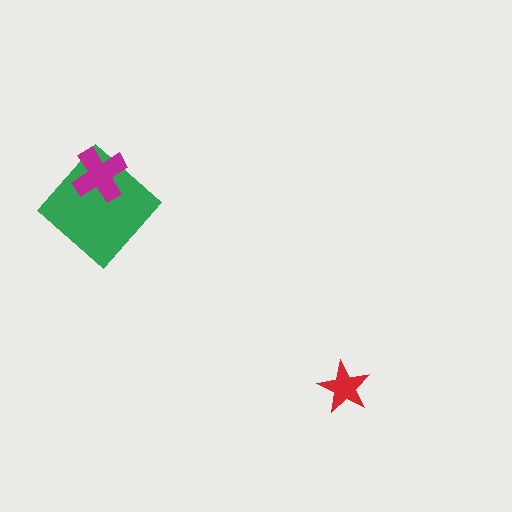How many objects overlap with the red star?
0 objects overlap with the red star.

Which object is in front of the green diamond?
The magenta cross is in front of the green diamond.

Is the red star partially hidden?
No, no other shape covers it.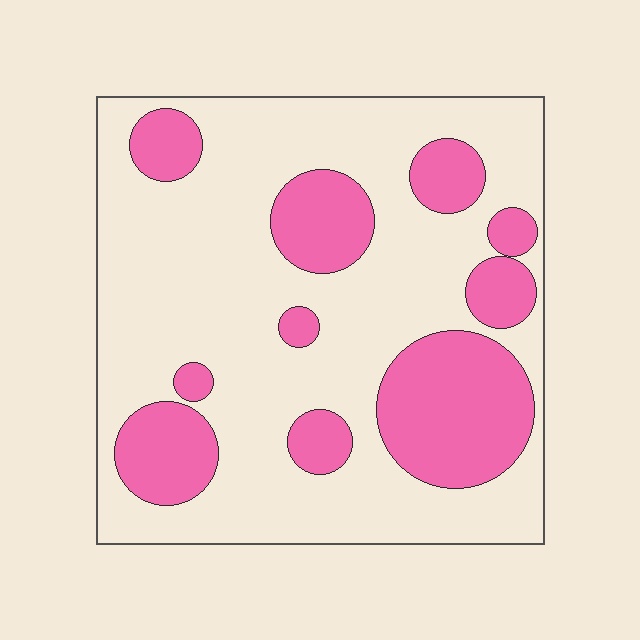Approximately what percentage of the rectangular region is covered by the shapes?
Approximately 30%.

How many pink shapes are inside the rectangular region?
10.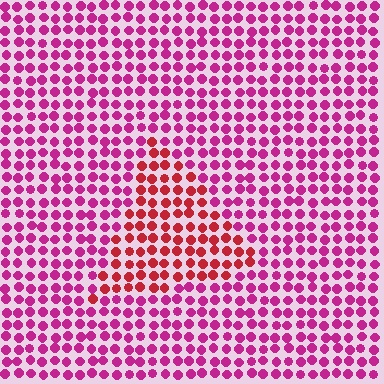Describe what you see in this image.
The image is filled with small magenta elements in a uniform arrangement. A triangle-shaped region is visible where the elements are tinted to a slightly different hue, forming a subtle color boundary.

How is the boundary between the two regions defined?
The boundary is defined purely by a slight shift in hue (about 35 degrees). Spacing, size, and orientation are identical on both sides.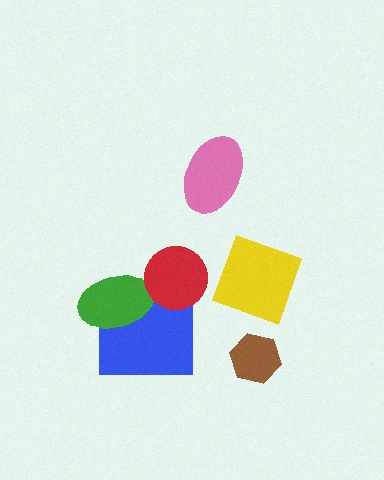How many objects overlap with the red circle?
1 object overlaps with the red circle.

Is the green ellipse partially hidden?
No, no other shape covers it.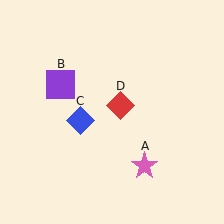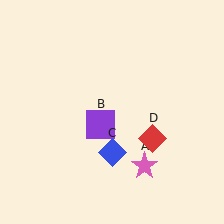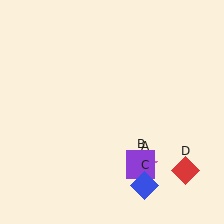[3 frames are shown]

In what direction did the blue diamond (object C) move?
The blue diamond (object C) moved down and to the right.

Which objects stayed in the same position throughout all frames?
Pink star (object A) remained stationary.